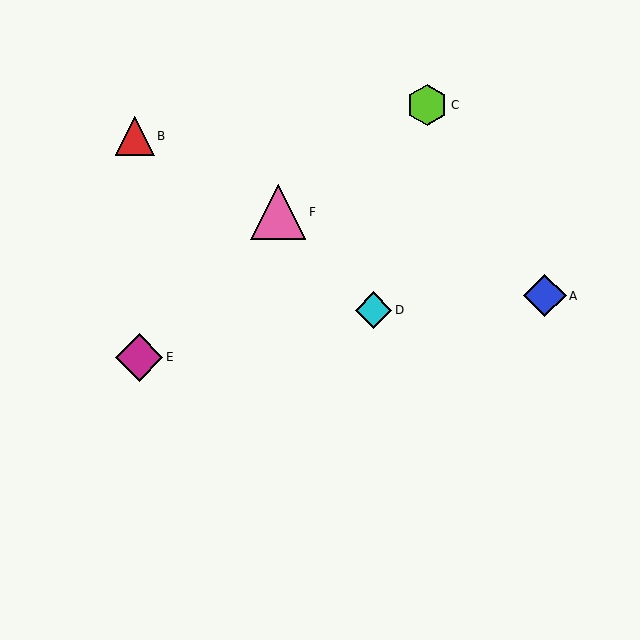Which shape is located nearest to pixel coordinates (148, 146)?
The red triangle (labeled B) at (135, 136) is nearest to that location.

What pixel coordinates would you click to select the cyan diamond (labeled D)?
Click at (373, 310) to select the cyan diamond D.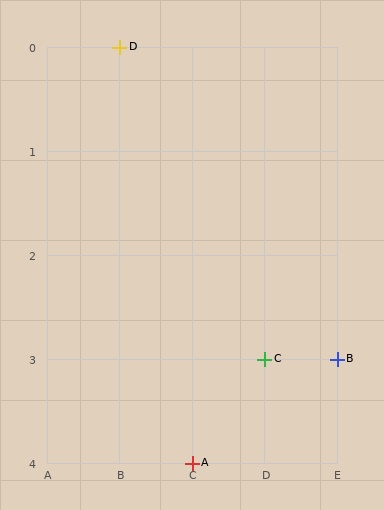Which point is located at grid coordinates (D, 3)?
Point C is at (D, 3).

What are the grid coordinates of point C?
Point C is at grid coordinates (D, 3).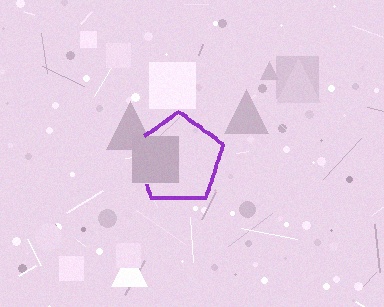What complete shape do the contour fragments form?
The contour fragments form a pentagon.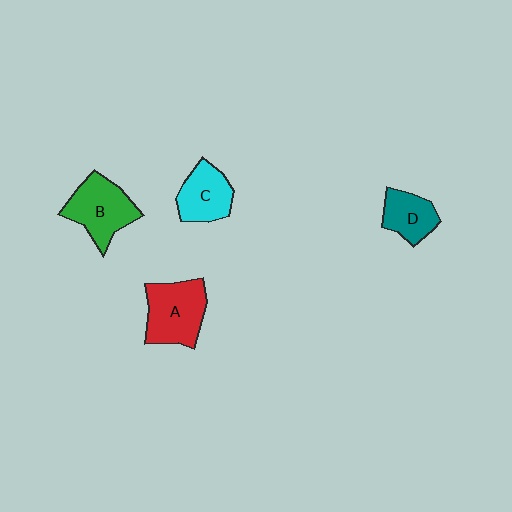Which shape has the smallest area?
Shape D (teal).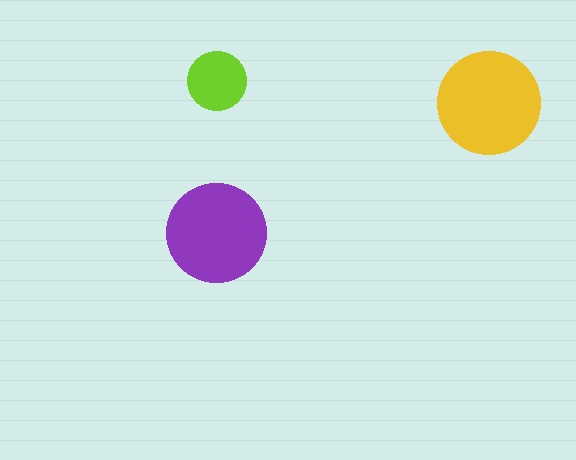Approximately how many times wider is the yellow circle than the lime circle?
About 1.5 times wider.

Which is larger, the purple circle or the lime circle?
The purple one.